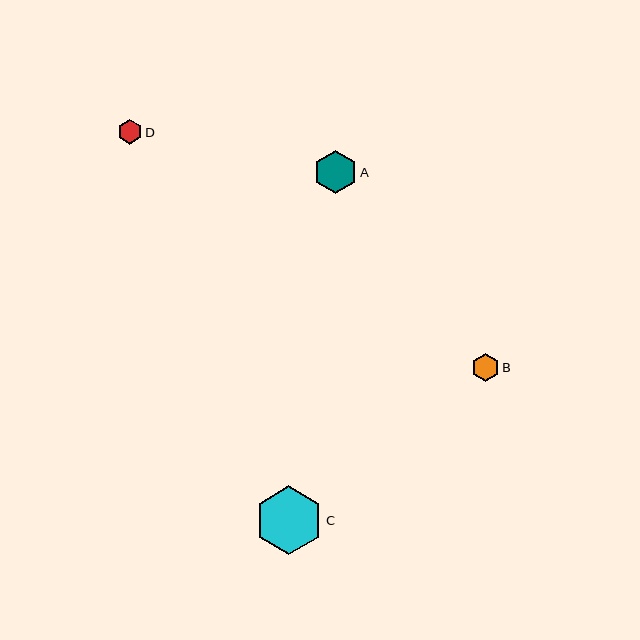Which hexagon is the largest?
Hexagon C is the largest with a size of approximately 68 pixels.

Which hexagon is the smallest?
Hexagon D is the smallest with a size of approximately 25 pixels.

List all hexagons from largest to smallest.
From largest to smallest: C, A, B, D.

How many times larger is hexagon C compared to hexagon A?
Hexagon C is approximately 1.6 times the size of hexagon A.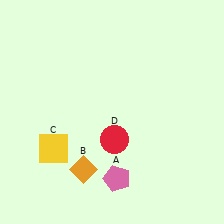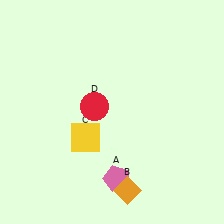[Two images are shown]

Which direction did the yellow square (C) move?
The yellow square (C) moved right.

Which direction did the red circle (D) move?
The red circle (D) moved up.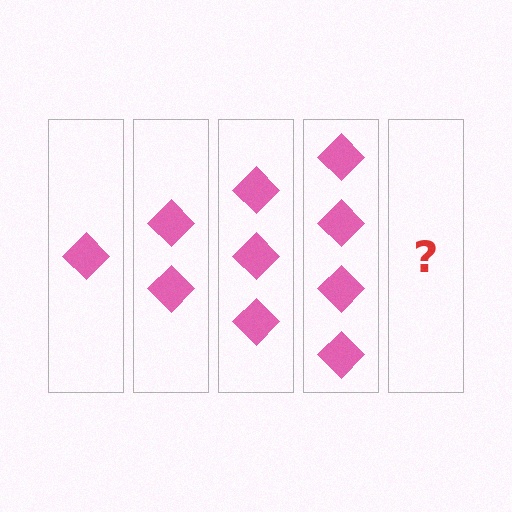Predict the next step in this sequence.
The next step is 5 diamonds.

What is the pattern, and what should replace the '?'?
The pattern is that each step adds one more diamond. The '?' should be 5 diamonds.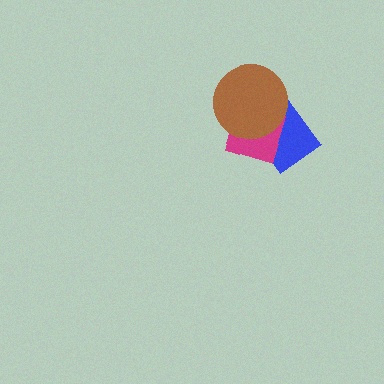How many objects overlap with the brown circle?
2 objects overlap with the brown circle.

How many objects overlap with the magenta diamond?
2 objects overlap with the magenta diamond.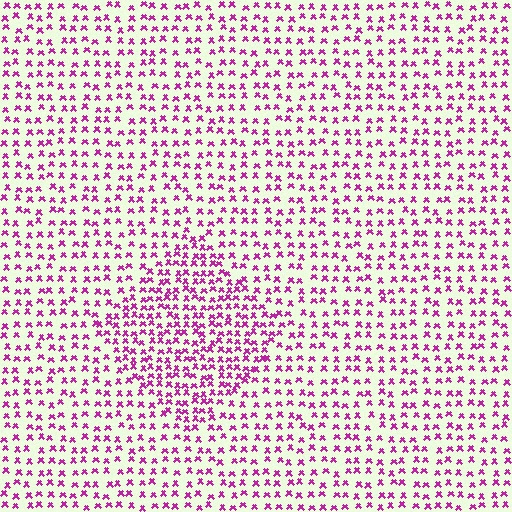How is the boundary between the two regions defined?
The boundary is defined by a change in element density (approximately 1.7x ratio). All elements are the same color, size, and shape.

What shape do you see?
I see a diamond.